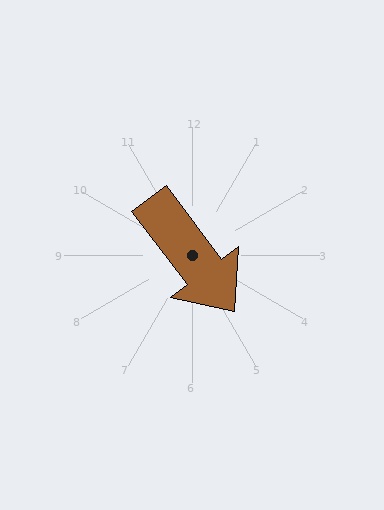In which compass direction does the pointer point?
Southeast.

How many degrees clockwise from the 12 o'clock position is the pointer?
Approximately 143 degrees.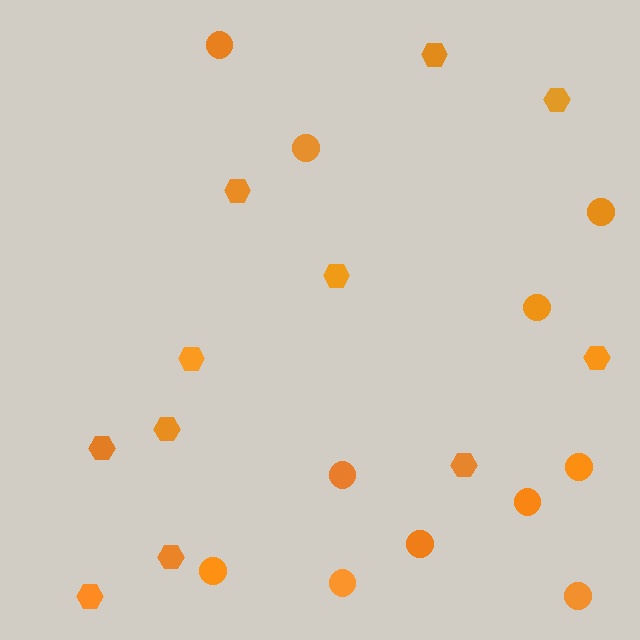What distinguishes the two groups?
There are 2 groups: one group of hexagons (11) and one group of circles (11).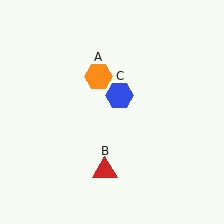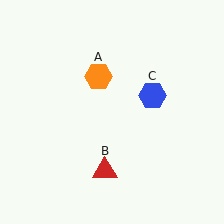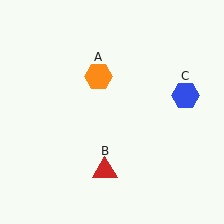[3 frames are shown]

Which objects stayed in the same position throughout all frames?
Orange hexagon (object A) and red triangle (object B) remained stationary.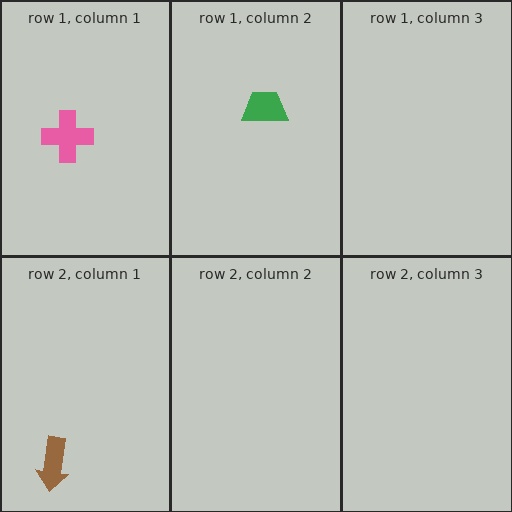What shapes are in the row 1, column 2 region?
The green trapezoid.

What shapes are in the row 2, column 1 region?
The brown arrow.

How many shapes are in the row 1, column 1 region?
1.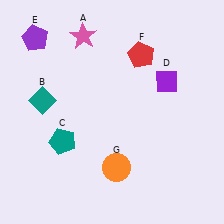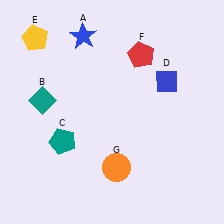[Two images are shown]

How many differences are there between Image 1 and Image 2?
There are 3 differences between the two images.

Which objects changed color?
A changed from pink to blue. D changed from purple to blue. E changed from purple to yellow.